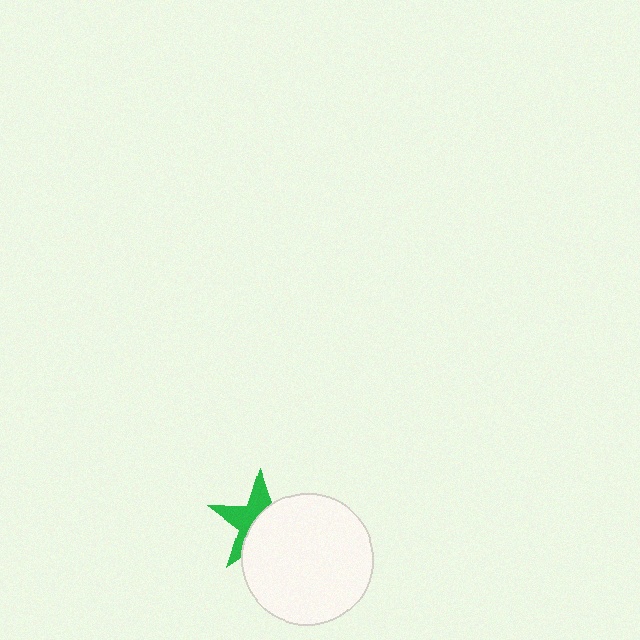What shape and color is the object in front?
The object in front is a white circle.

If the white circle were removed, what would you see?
You would see the complete green star.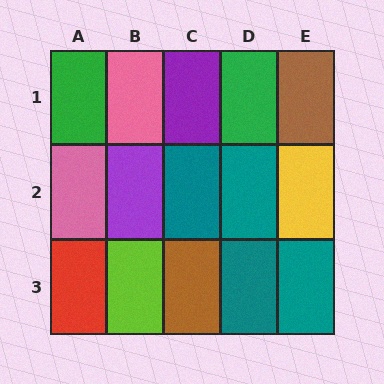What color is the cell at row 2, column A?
Pink.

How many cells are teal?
4 cells are teal.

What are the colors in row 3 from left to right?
Red, lime, brown, teal, teal.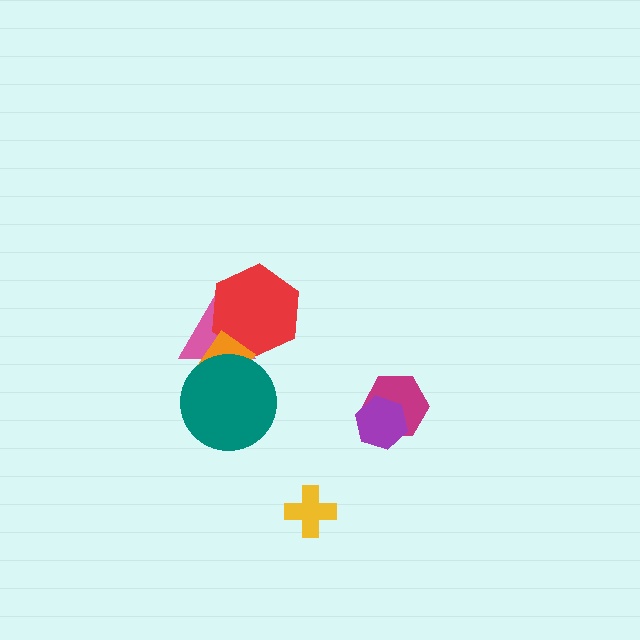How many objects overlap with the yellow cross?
0 objects overlap with the yellow cross.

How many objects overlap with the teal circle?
2 objects overlap with the teal circle.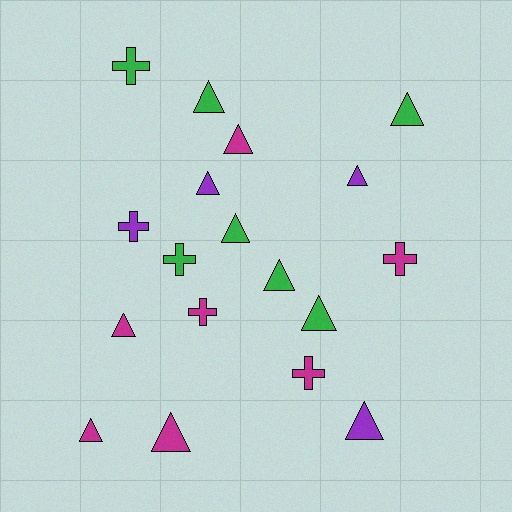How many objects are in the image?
There are 18 objects.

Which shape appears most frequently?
Triangle, with 12 objects.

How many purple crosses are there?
There is 1 purple cross.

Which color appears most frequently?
Green, with 7 objects.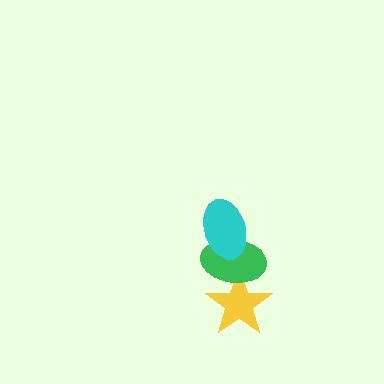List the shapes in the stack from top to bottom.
From top to bottom: the cyan ellipse, the green ellipse, the yellow star.